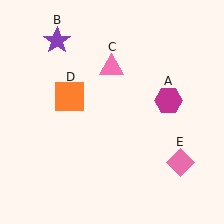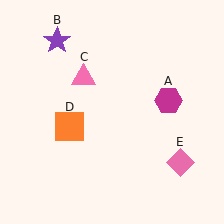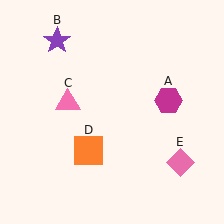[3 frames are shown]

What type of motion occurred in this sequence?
The pink triangle (object C), orange square (object D) rotated counterclockwise around the center of the scene.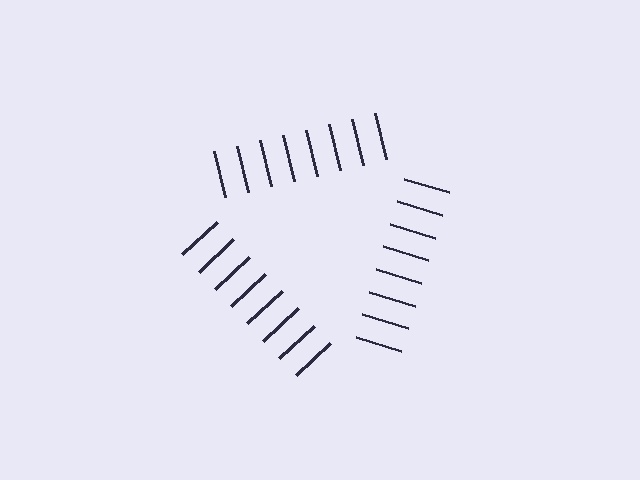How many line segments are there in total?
24 — 8 along each of the 3 edges.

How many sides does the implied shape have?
3 sides — the line-ends trace a triangle.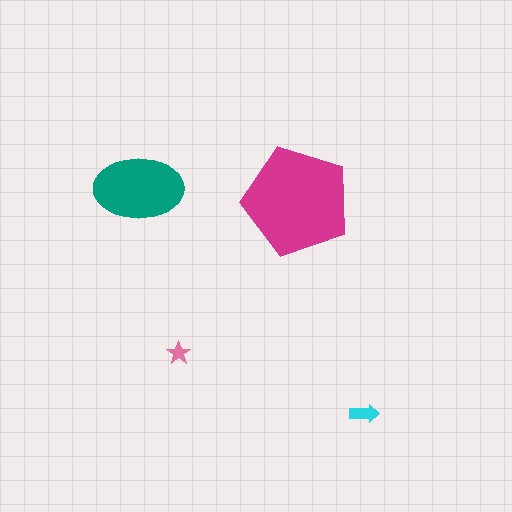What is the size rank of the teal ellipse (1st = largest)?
2nd.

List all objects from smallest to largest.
The pink star, the cyan arrow, the teal ellipse, the magenta pentagon.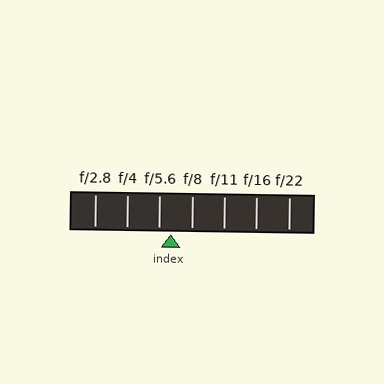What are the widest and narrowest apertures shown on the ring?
The widest aperture shown is f/2.8 and the narrowest is f/22.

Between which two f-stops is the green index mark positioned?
The index mark is between f/5.6 and f/8.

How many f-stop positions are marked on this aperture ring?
There are 7 f-stop positions marked.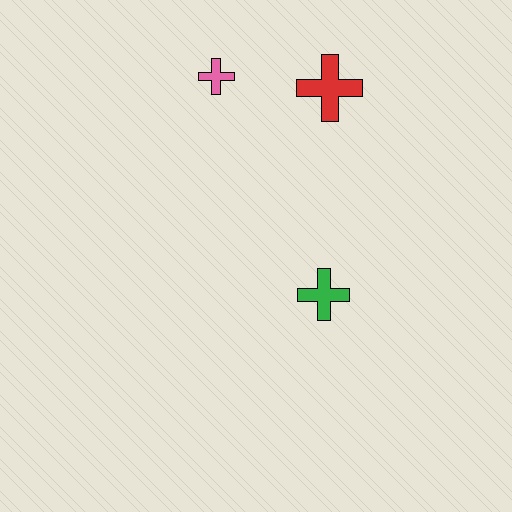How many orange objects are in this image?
There are no orange objects.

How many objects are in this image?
There are 3 objects.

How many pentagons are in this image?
There are no pentagons.